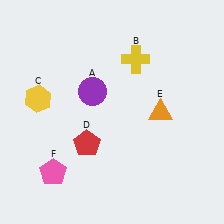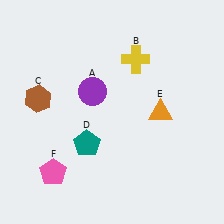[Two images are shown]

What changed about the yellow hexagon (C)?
In Image 1, C is yellow. In Image 2, it changed to brown.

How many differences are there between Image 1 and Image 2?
There are 2 differences between the two images.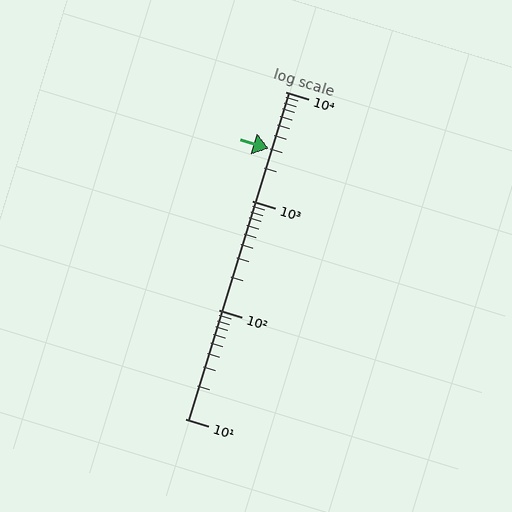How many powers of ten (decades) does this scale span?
The scale spans 3 decades, from 10 to 10000.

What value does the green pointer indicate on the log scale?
The pointer indicates approximately 3000.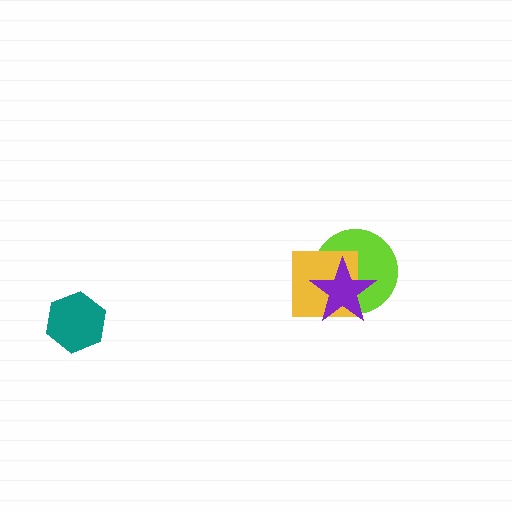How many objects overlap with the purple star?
2 objects overlap with the purple star.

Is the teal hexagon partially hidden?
No, no other shape covers it.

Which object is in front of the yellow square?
The purple star is in front of the yellow square.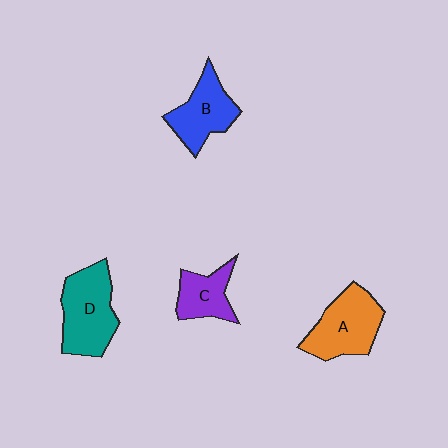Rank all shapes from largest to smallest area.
From largest to smallest: D (teal), A (orange), B (blue), C (purple).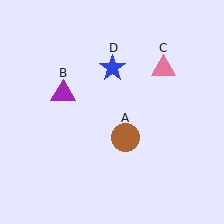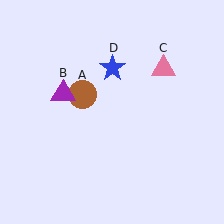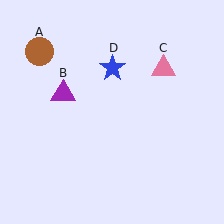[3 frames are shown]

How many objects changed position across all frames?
1 object changed position: brown circle (object A).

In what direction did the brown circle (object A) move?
The brown circle (object A) moved up and to the left.